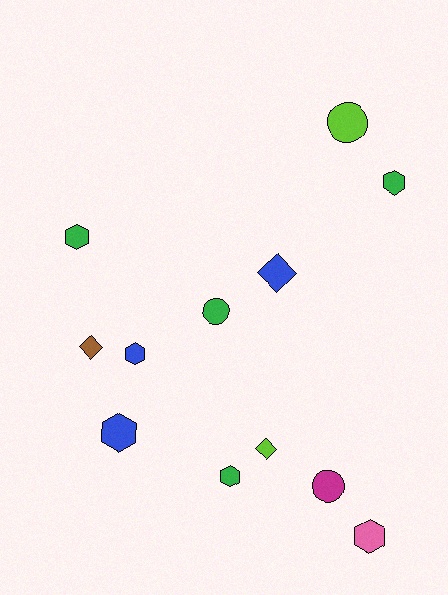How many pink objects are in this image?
There is 1 pink object.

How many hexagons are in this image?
There are 6 hexagons.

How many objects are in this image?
There are 12 objects.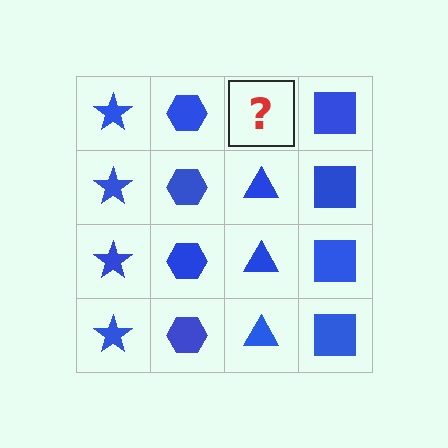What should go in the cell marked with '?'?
The missing cell should contain a blue triangle.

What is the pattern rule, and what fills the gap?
The rule is that each column has a consistent shape. The gap should be filled with a blue triangle.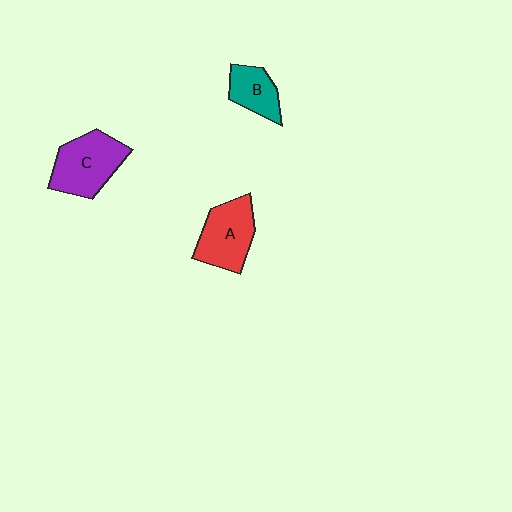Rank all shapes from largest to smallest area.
From largest to smallest: C (purple), A (red), B (teal).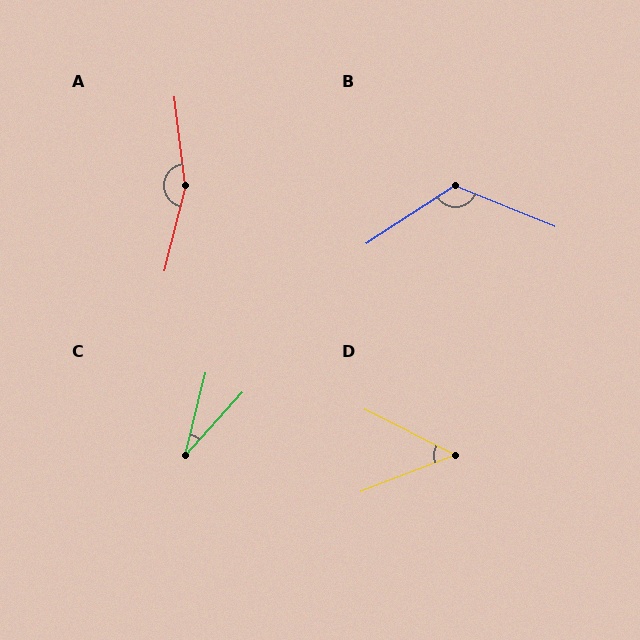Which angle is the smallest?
C, at approximately 29 degrees.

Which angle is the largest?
A, at approximately 159 degrees.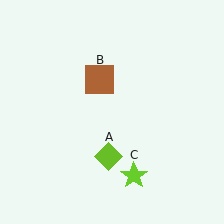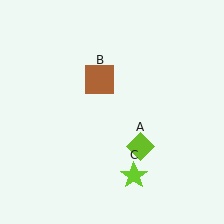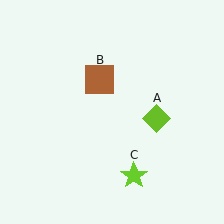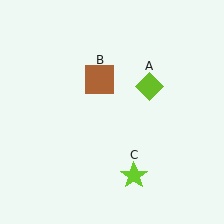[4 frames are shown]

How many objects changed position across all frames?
1 object changed position: lime diamond (object A).